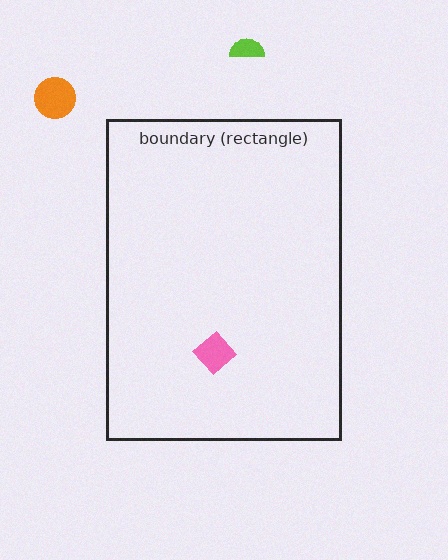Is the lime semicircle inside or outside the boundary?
Outside.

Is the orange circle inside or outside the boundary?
Outside.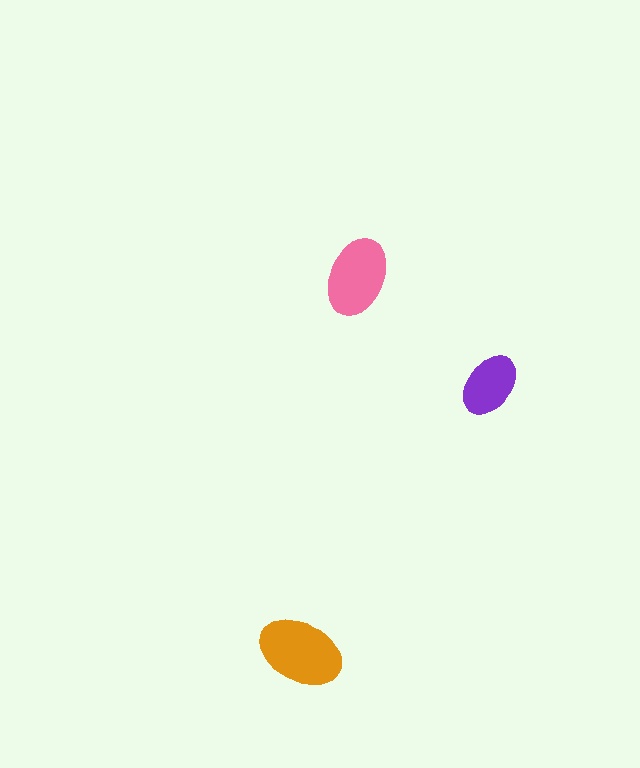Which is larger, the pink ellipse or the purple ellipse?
The pink one.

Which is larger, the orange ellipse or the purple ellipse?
The orange one.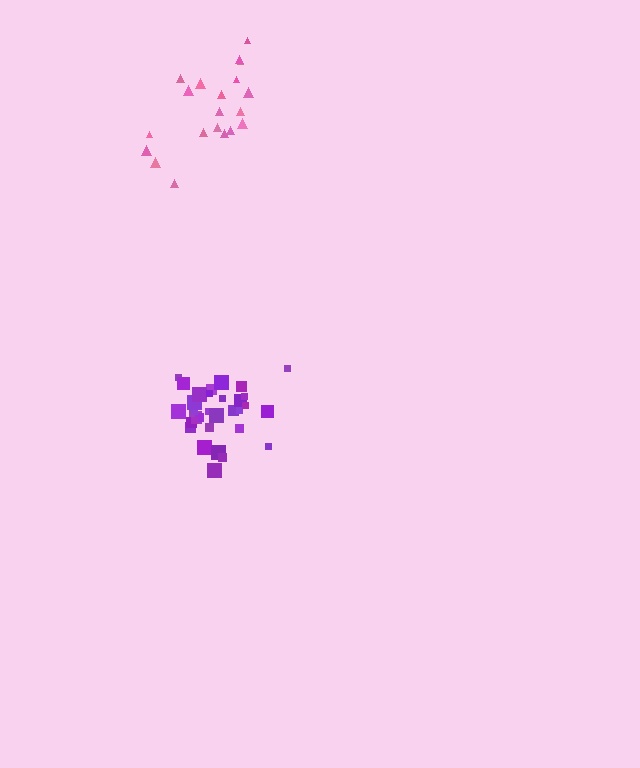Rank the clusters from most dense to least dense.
purple, pink.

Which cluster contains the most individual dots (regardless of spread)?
Purple (34).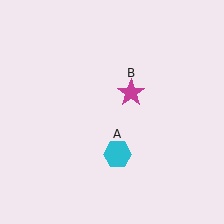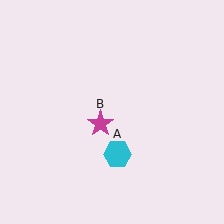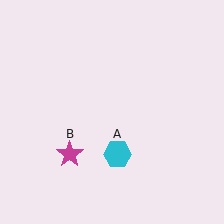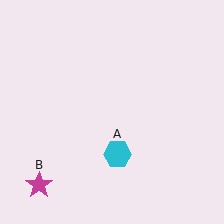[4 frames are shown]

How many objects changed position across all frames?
1 object changed position: magenta star (object B).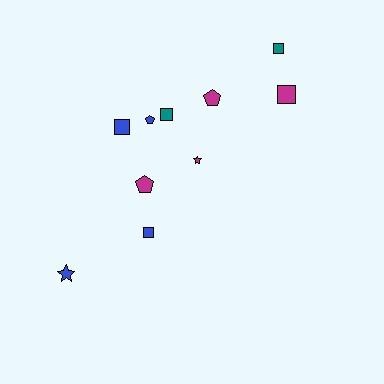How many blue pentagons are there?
There is 1 blue pentagon.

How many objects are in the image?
There are 10 objects.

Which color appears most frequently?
Blue, with 4 objects.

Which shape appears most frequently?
Square, with 5 objects.